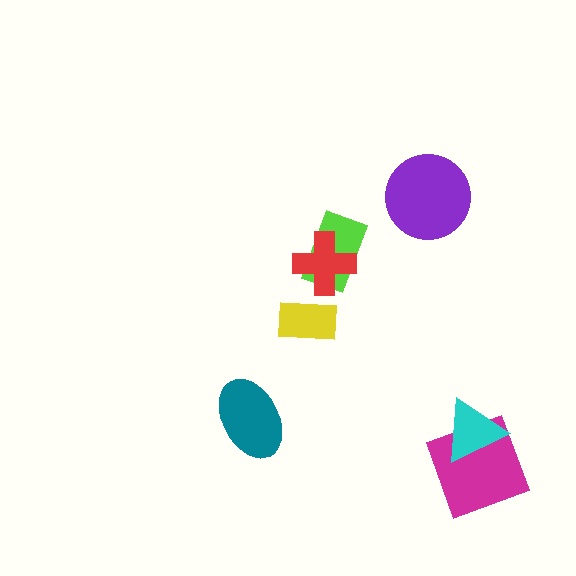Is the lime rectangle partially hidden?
Yes, it is partially covered by another shape.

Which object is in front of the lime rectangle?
The red cross is in front of the lime rectangle.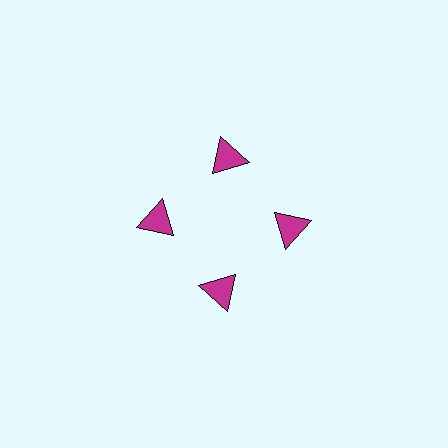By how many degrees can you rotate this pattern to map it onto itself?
The pattern maps onto itself every 90 degrees of rotation.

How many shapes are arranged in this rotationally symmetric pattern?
There are 4 shapes, arranged in 4 groups of 1.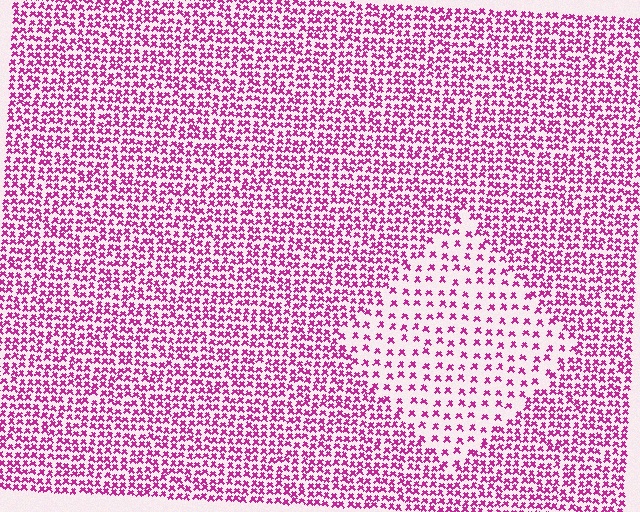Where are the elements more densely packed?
The elements are more densely packed outside the diamond boundary.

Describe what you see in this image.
The image contains small magenta elements arranged at two different densities. A diamond-shaped region is visible where the elements are less densely packed than the surrounding area.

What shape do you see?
I see a diamond.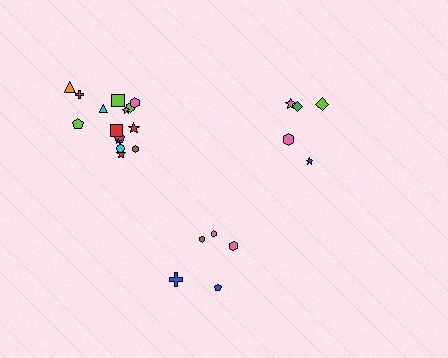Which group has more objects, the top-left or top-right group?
The top-left group.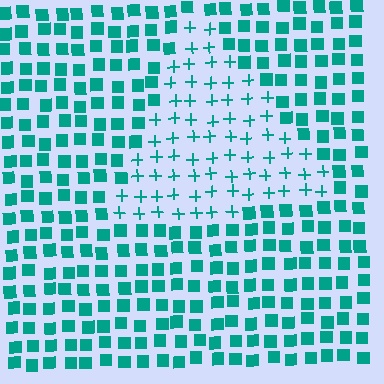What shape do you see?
I see a triangle.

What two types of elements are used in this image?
The image uses plus signs inside the triangle region and squares outside it.